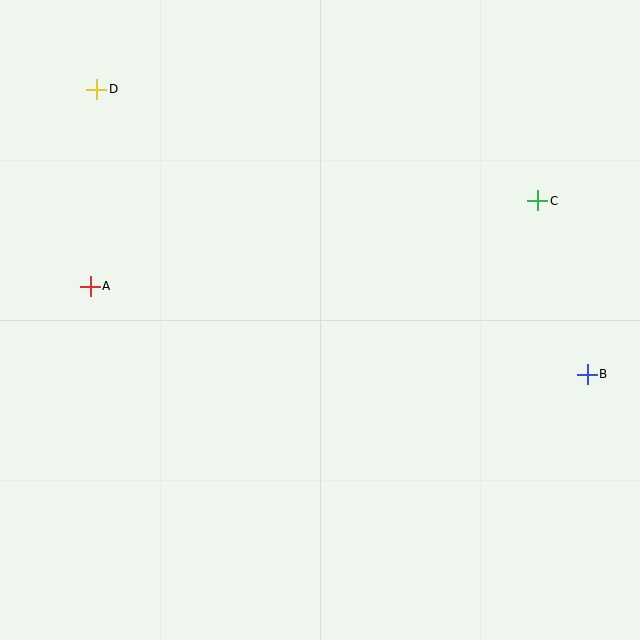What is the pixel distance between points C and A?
The distance between C and A is 455 pixels.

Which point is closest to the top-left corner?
Point D is closest to the top-left corner.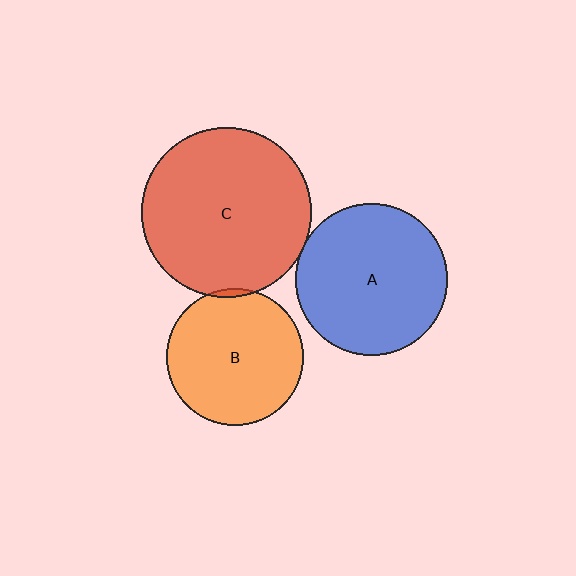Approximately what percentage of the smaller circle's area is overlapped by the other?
Approximately 5%.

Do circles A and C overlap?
Yes.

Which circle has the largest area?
Circle C (red).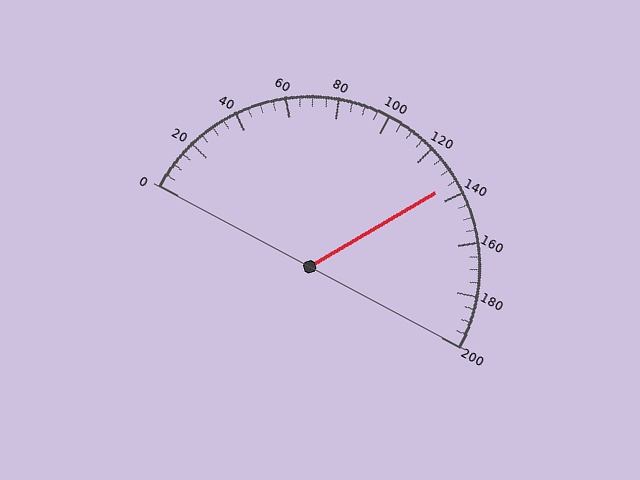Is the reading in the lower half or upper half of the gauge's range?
The reading is in the upper half of the range (0 to 200).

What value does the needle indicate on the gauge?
The needle indicates approximately 135.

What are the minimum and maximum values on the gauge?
The gauge ranges from 0 to 200.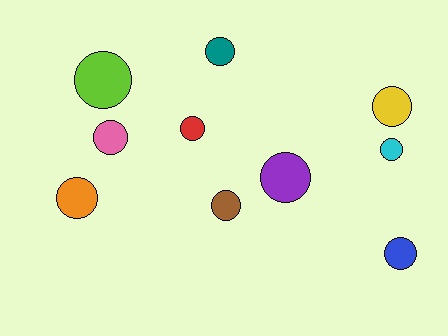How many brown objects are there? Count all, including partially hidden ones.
There is 1 brown object.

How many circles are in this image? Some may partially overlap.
There are 10 circles.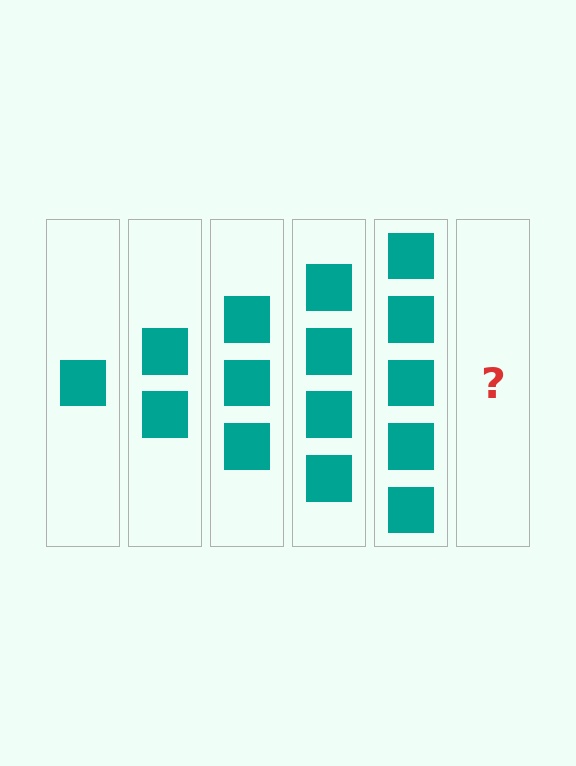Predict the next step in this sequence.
The next step is 6 squares.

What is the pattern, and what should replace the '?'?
The pattern is that each step adds one more square. The '?' should be 6 squares.